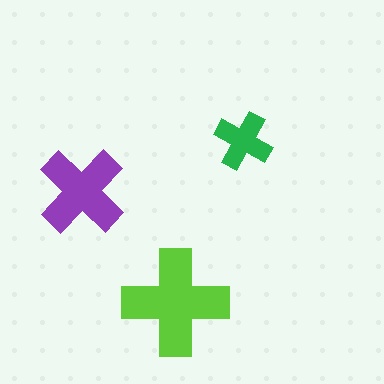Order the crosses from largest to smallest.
the lime one, the purple one, the green one.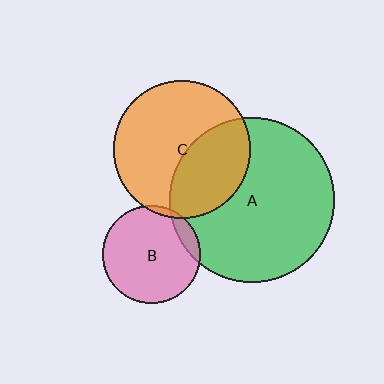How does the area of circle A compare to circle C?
Approximately 1.4 times.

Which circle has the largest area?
Circle A (green).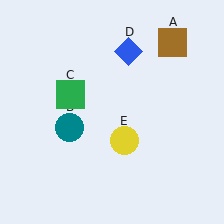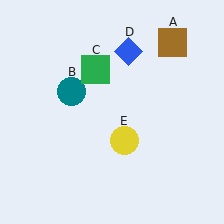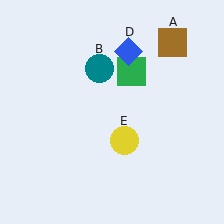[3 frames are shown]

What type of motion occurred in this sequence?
The teal circle (object B), green square (object C) rotated clockwise around the center of the scene.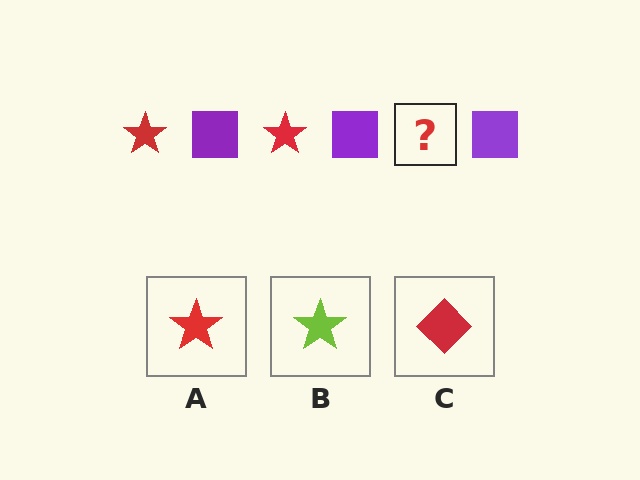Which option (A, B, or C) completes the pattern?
A.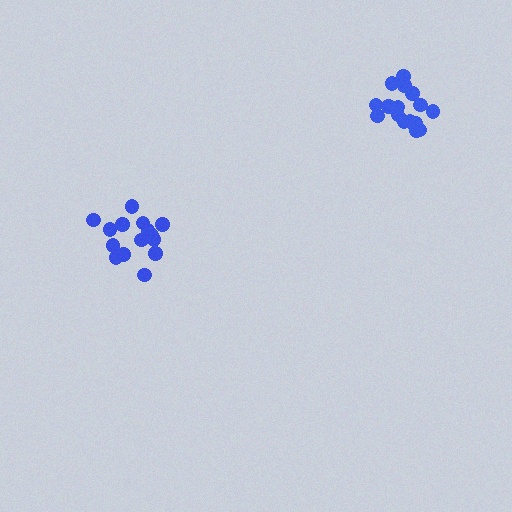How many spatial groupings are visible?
There are 2 spatial groupings.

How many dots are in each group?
Group 1: 16 dots, Group 2: 17 dots (33 total).